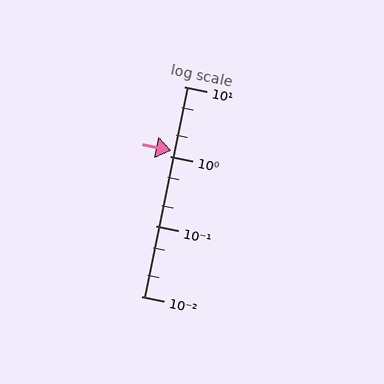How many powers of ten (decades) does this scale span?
The scale spans 3 decades, from 0.01 to 10.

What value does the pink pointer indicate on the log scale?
The pointer indicates approximately 1.2.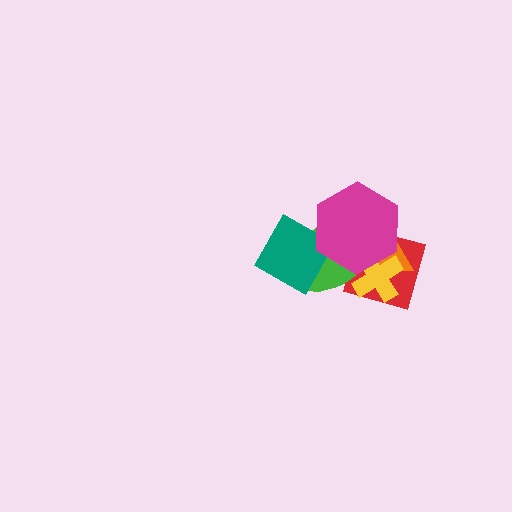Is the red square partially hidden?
Yes, it is partially covered by another shape.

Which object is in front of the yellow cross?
The magenta hexagon is in front of the yellow cross.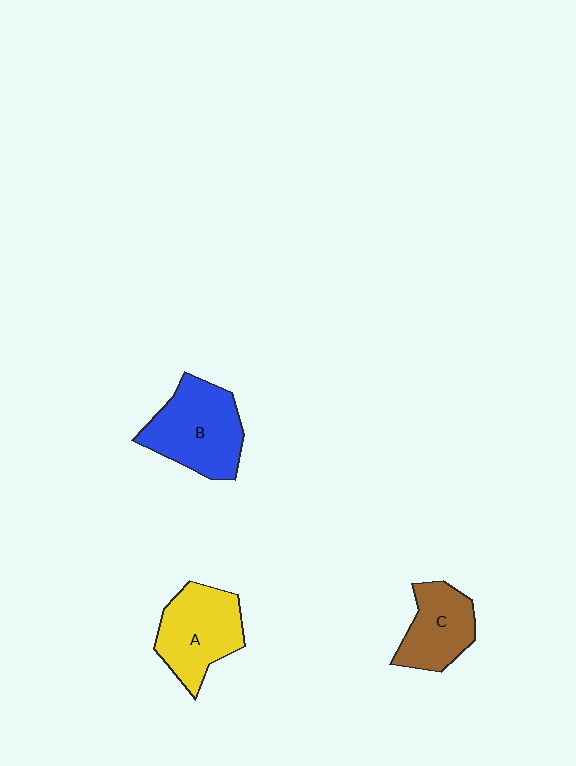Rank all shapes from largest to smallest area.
From largest to smallest: B (blue), A (yellow), C (brown).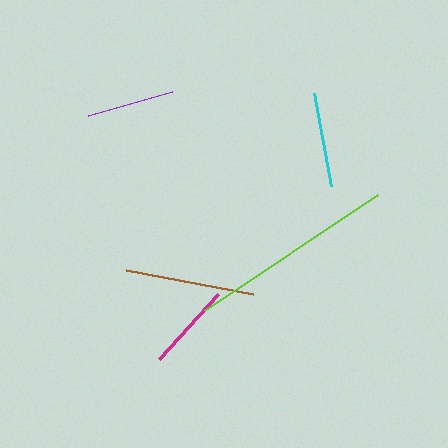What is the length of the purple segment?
The purple segment is approximately 87 pixels long.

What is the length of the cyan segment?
The cyan segment is approximately 94 pixels long.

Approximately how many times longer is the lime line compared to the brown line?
The lime line is approximately 1.6 times the length of the brown line.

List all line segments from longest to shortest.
From longest to shortest: lime, brown, cyan, magenta, purple.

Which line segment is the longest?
The lime line is the longest at approximately 208 pixels.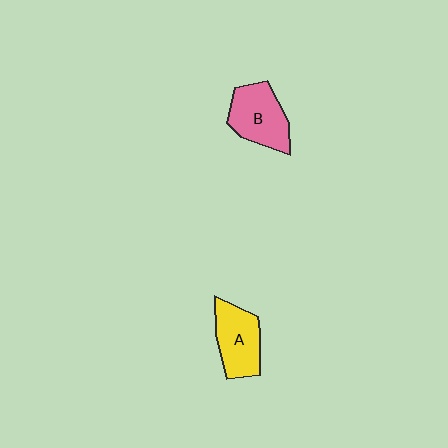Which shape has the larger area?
Shape B (pink).